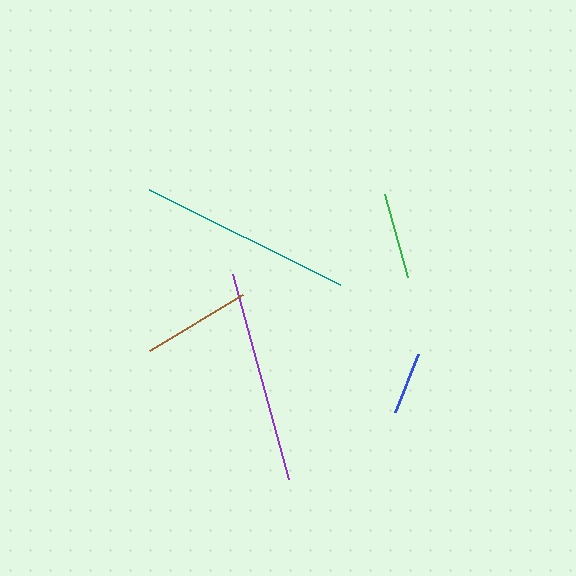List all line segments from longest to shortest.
From longest to shortest: teal, purple, brown, green, blue.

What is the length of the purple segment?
The purple segment is approximately 213 pixels long.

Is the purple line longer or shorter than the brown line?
The purple line is longer than the brown line.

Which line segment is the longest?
The teal line is the longest at approximately 214 pixels.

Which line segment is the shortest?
The blue line is the shortest at approximately 62 pixels.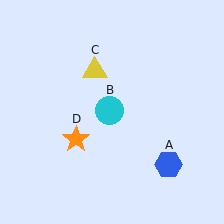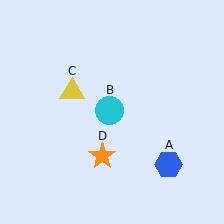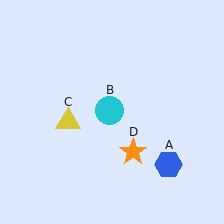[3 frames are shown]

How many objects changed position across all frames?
2 objects changed position: yellow triangle (object C), orange star (object D).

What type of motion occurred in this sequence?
The yellow triangle (object C), orange star (object D) rotated counterclockwise around the center of the scene.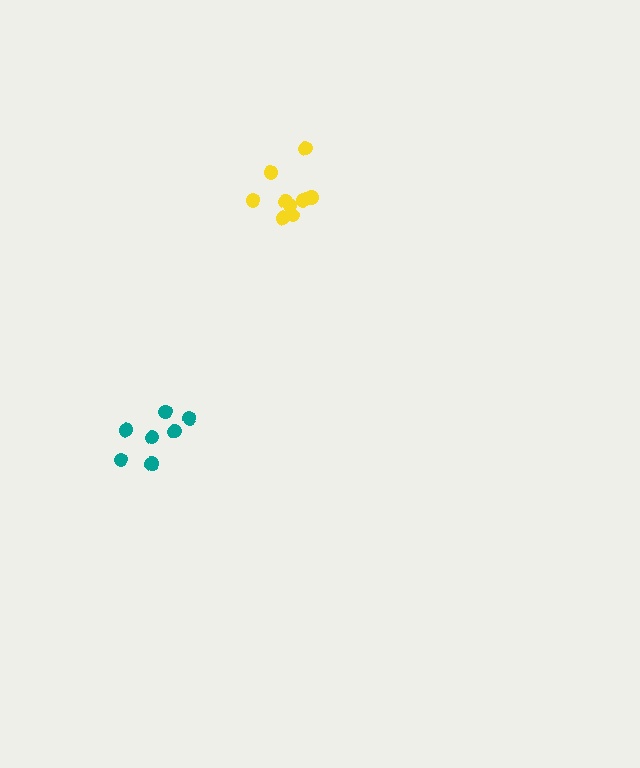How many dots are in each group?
Group 1: 7 dots, Group 2: 9 dots (16 total).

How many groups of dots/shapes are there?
There are 2 groups.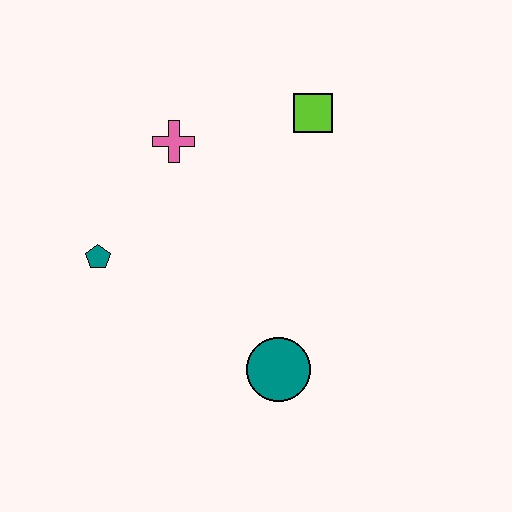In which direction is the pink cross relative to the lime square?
The pink cross is to the left of the lime square.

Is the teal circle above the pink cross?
No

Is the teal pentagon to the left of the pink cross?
Yes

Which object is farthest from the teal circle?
The lime square is farthest from the teal circle.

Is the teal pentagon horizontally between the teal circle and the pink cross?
No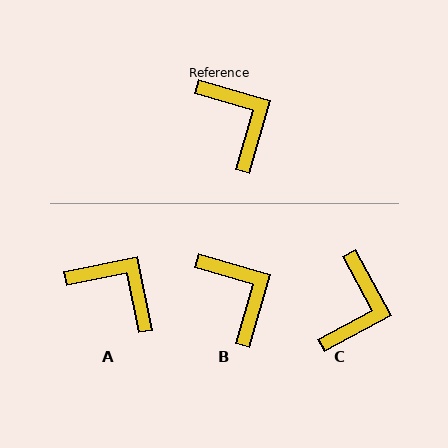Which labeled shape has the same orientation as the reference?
B.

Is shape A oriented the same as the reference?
No, it is off by about 28 degrees.